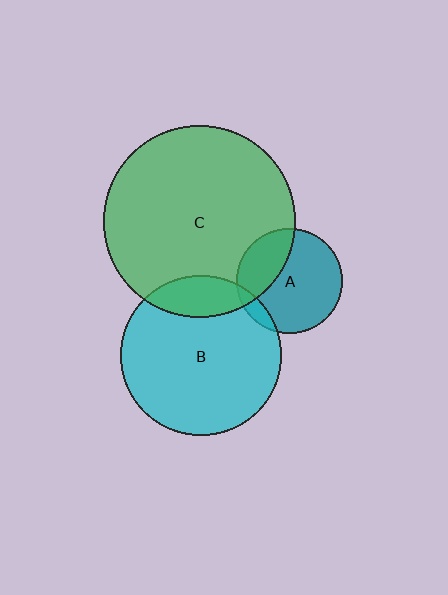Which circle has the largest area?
Circle C (green).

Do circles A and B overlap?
Yes.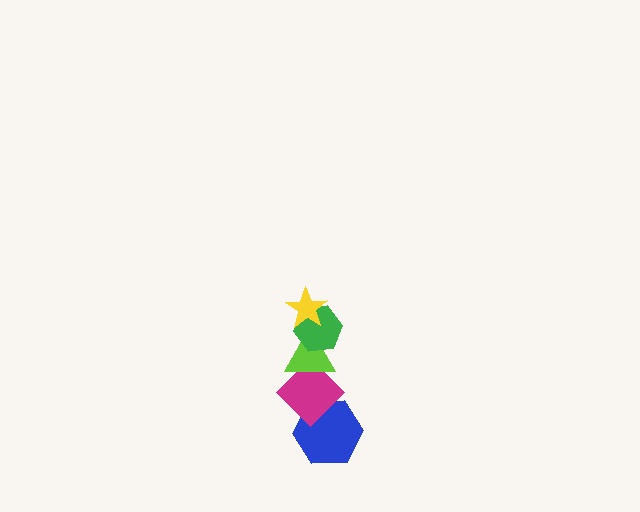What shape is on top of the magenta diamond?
The lime triangle is on top of the magenta diamond.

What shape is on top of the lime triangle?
The green hexagon is on top of the lime triangle.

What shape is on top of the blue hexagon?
The magenta diamond is on top of the blue hexagon.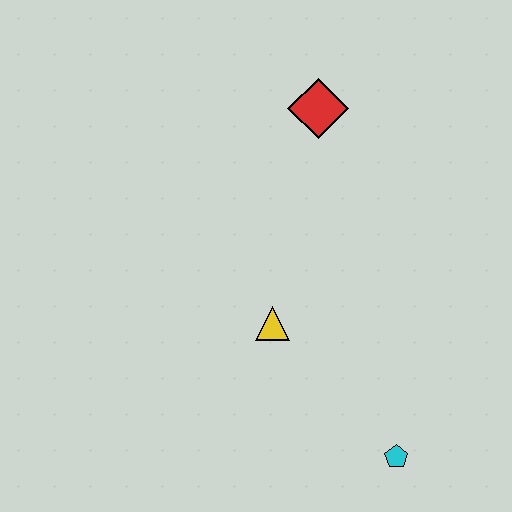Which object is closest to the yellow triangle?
The cyan pentagon is closest to the yellow triangle.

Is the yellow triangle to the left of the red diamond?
Yes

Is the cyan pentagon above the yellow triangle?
No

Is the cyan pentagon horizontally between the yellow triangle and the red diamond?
No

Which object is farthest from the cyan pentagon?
The red diamond is farthest from the cyan pentagon.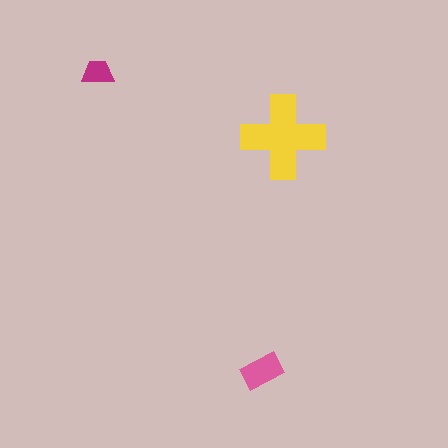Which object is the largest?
The yellow cross.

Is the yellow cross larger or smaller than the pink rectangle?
Larger.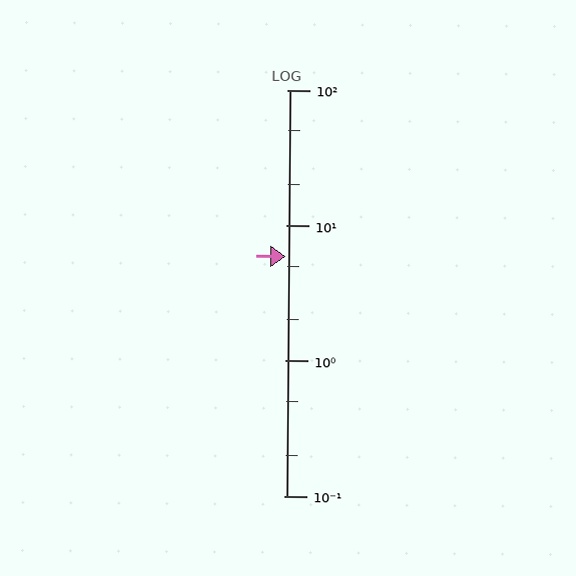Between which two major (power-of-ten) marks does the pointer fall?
The pointer is between 1 and 10.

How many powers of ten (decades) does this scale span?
The scale spans 3 decades, from 0.1 to 100.